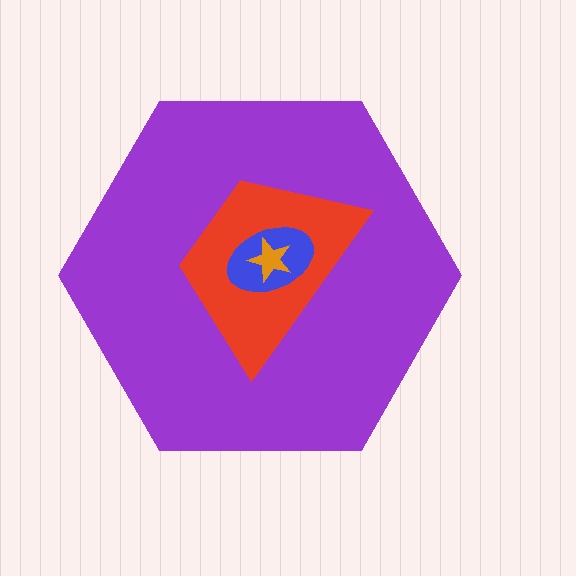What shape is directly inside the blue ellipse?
The orange star.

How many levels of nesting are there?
4.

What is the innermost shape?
The orange star.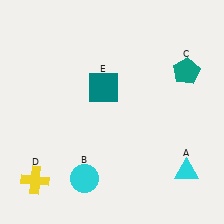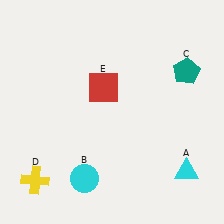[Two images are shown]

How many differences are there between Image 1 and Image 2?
There is 1 difference between the two images.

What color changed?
The square (E) changed from teal in Image 1 to red in Image 2.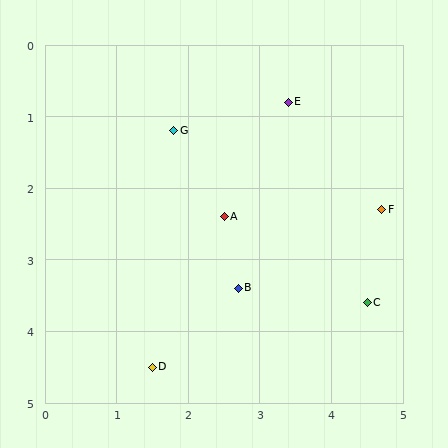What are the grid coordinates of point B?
Point B is at approximately (2.7, 3.4).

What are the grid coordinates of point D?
Point D is at approximately (1.5, 4.5).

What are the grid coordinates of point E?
Point E is at approximately (3.4, 0.8).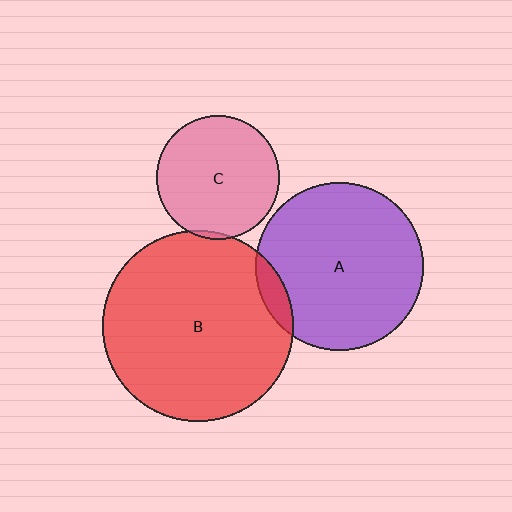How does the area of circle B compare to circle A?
Approximately 1.3 times.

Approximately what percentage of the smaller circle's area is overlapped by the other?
Approximately 5%.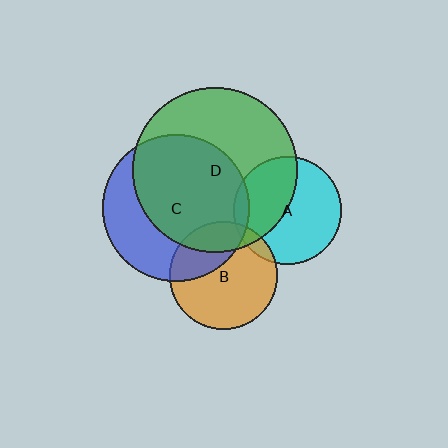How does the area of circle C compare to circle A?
Approximately 1.8 times.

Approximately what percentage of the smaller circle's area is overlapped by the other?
Approximately 10%.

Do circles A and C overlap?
Yes.